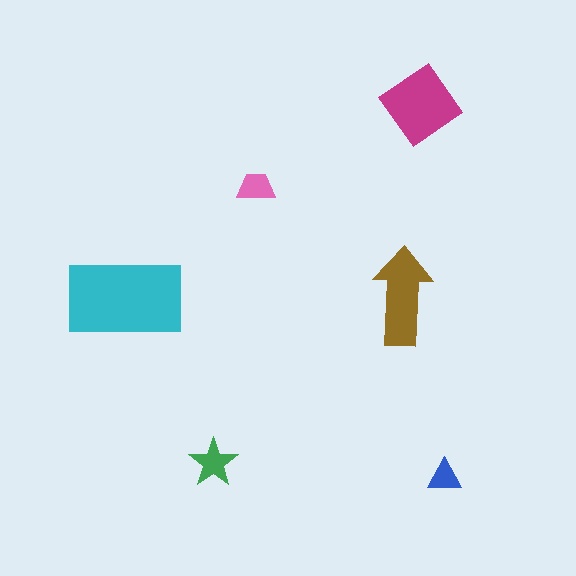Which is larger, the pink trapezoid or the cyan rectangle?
The cyan rectangle.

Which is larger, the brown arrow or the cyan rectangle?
The cyan rectangle.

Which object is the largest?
The cyan rectangle.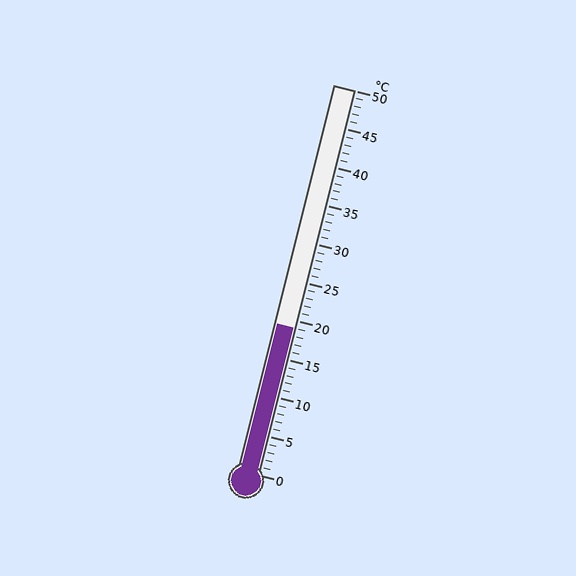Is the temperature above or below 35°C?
The temperature is below 35°C.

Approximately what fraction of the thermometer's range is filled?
The thermometer is filled to approximately 40% of its range.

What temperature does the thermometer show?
The thermometer shows approximately 19°C.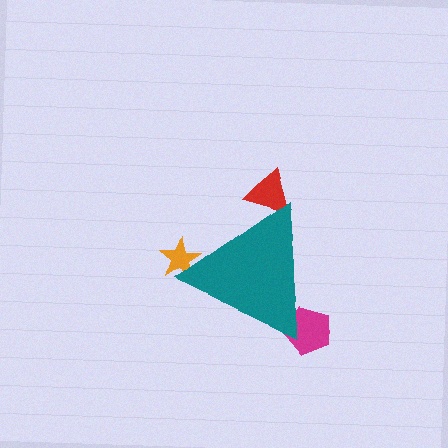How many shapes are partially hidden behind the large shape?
3 shapes are partially hidden.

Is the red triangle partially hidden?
Yes, the red triangle is partially hidden behind the teal triangle.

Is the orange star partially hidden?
Yes, the orange star is partially hidden behind the teal triangle.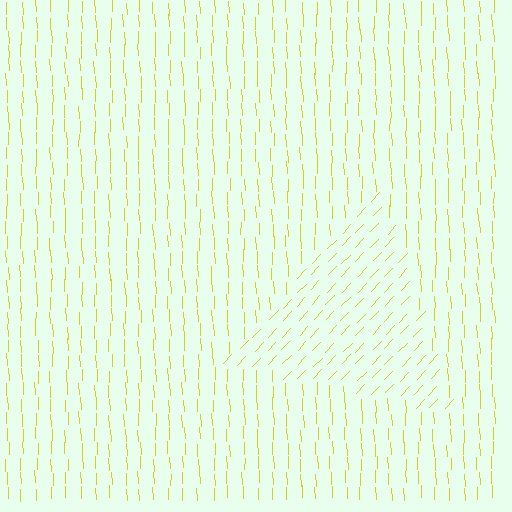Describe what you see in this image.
The image is filled with small yellow line segments. A triangle region in the image has lines oriented differently from the surrounding lines, creating a visible texture boundary.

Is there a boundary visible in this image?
Yes, there is a texture boundary formed by a change in line orientation.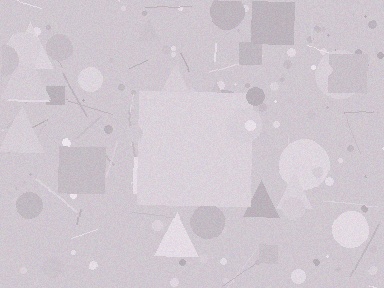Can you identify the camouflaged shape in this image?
The camouflaged shape is a square.